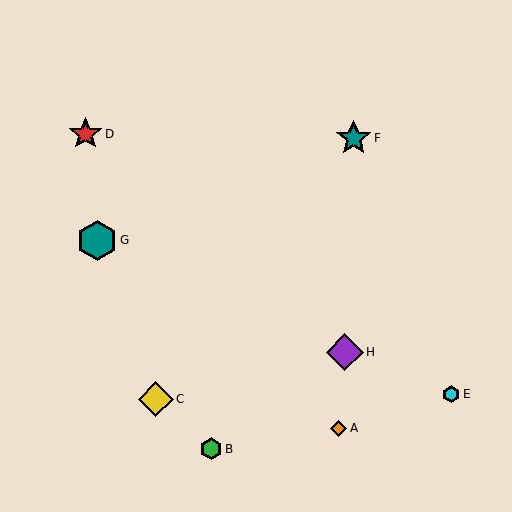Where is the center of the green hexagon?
The center of the green hexagon is at (211, 449).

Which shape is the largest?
The teal hexagon (labeled G) is the largest.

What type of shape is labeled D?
Shape D is a red star.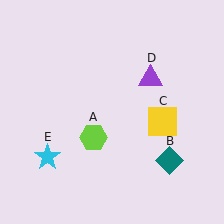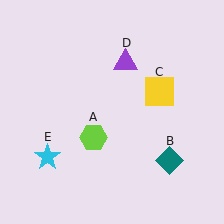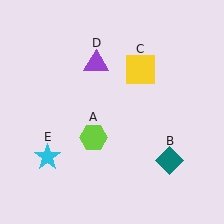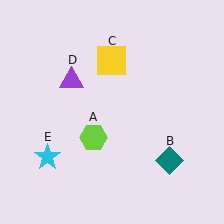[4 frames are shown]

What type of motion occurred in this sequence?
The yellow square (object C), purple triangle (object D) rotated counterclockwise around the center of the scene.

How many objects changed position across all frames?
2 objects changed position: yellow square (object C), purple triangle (object D).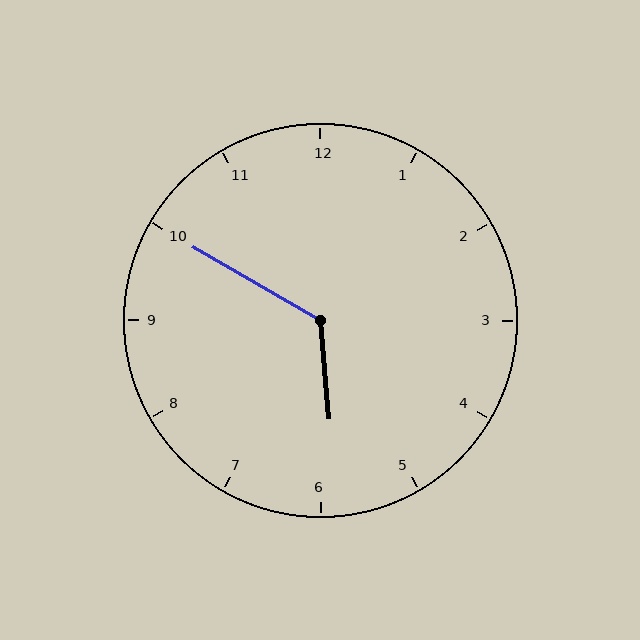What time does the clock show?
5:50.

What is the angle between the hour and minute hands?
Approximately 125 degrees.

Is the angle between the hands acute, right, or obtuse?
It is obtuse.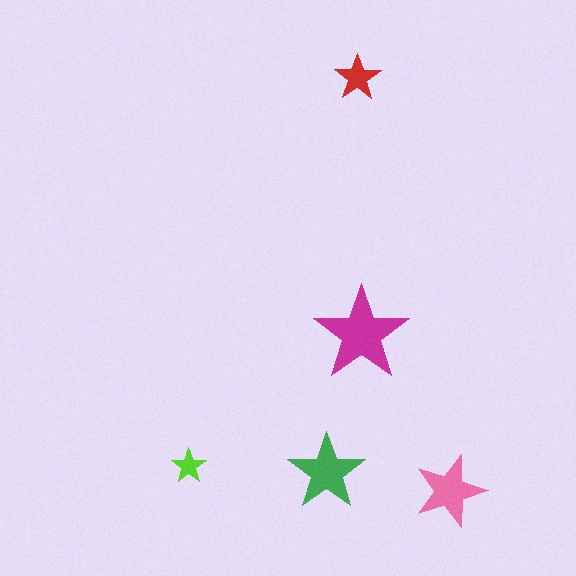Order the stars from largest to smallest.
the magenta one, the green one, the pink one, the red one, the lime one.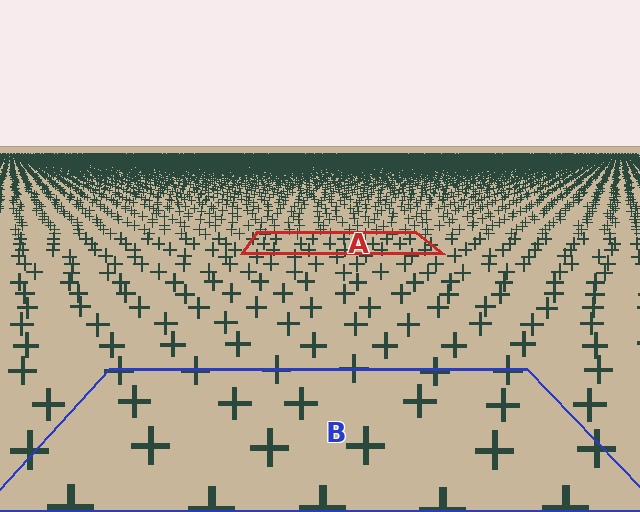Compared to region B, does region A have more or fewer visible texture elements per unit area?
Region A has more texture elements per unit area — they are packed more densely because it is farther away.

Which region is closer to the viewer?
Region B is closer. The texture elements there are larger and more spread out.